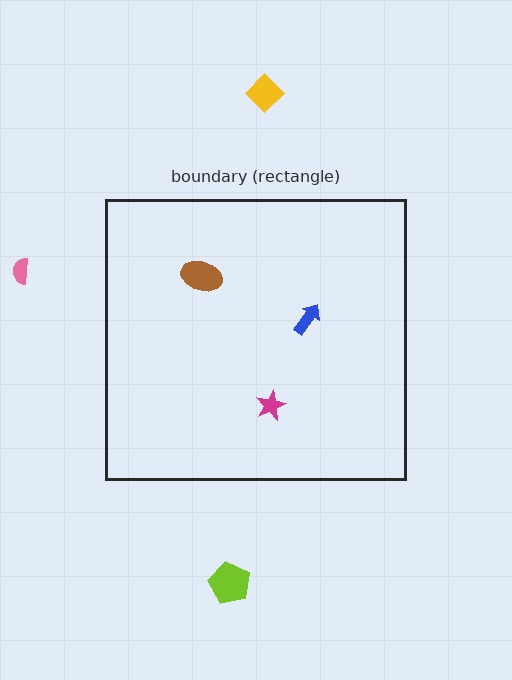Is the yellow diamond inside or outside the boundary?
Outside.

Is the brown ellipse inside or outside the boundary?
Inside.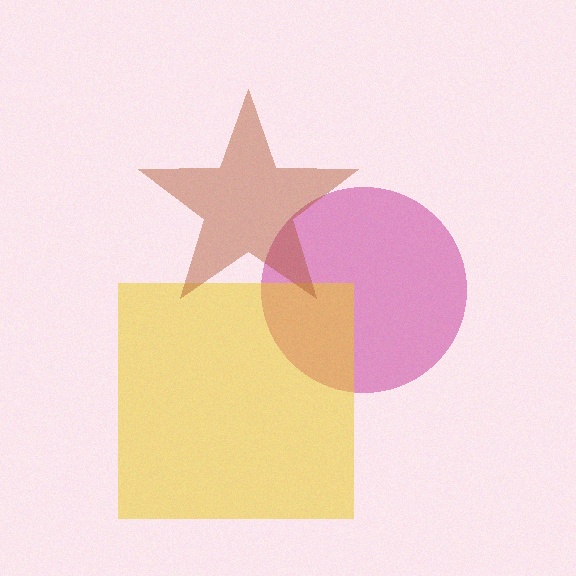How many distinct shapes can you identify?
There are 3 distinct shapes: a magenta circle, a yellow square, a brown star.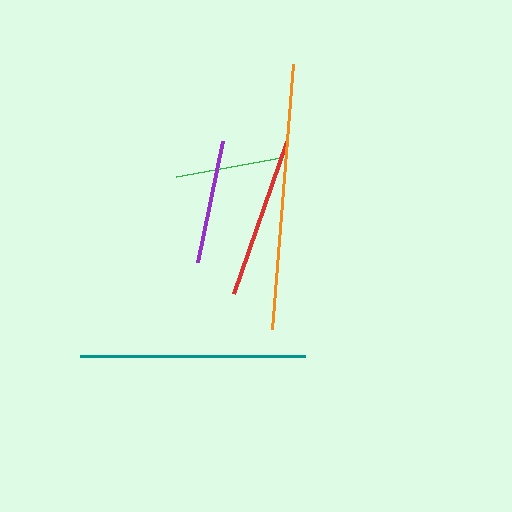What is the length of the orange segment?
The orange segment is approximately 266 pixels long.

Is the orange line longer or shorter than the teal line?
The orange line is longer than the teal line.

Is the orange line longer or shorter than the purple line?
The orange line is longer than the purple line.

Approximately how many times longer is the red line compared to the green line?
The red line is approximately 1.5 times the length of the green line.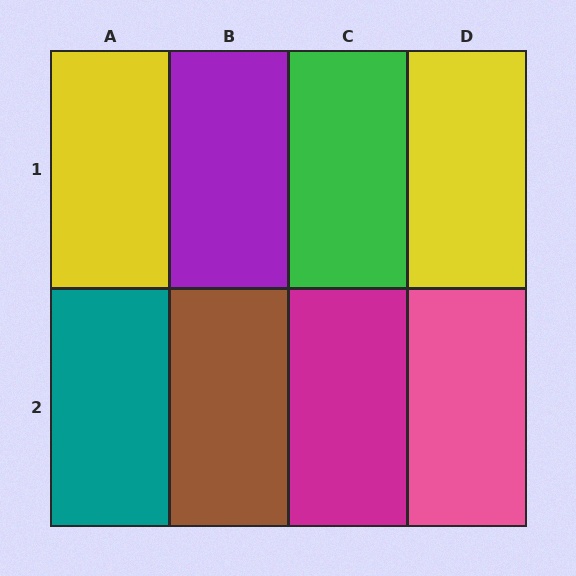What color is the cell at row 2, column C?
Magenta.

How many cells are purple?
1 cell is purple.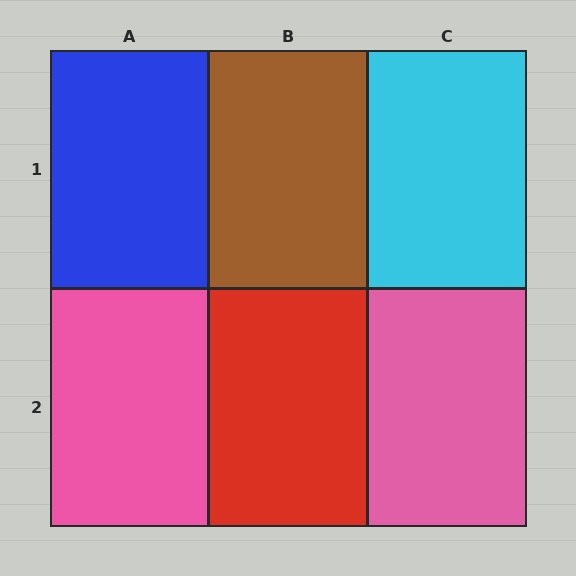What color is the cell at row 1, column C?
Cyan.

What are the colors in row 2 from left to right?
Pink, red, pink.